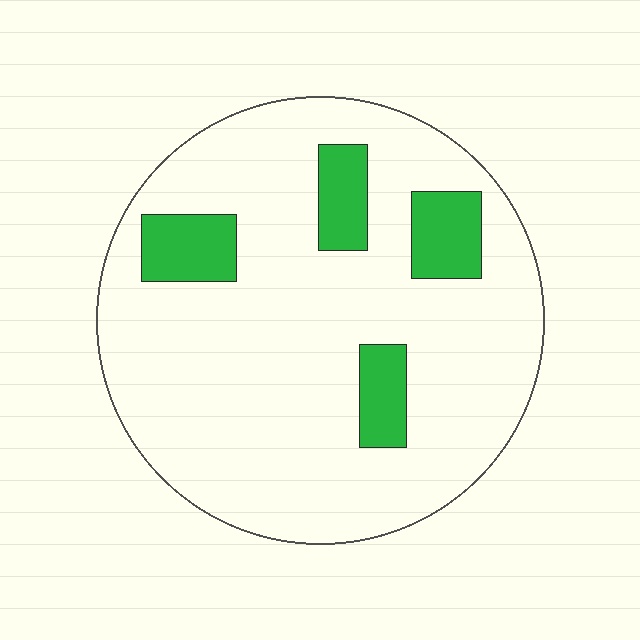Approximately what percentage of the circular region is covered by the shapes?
Approximately 15%.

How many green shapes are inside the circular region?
4.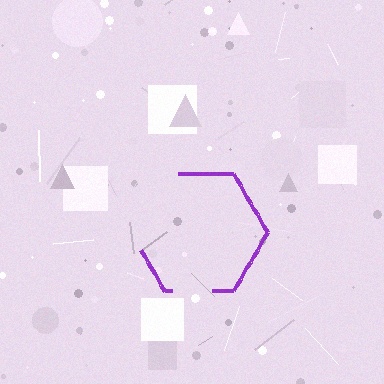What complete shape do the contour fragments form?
The contour fragments form a hexagon.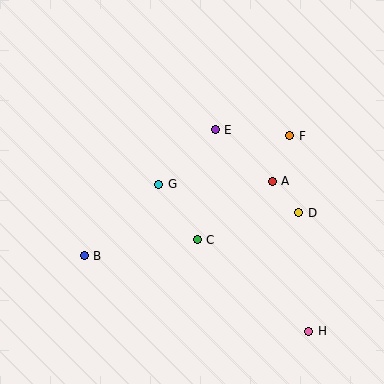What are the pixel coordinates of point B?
Point B is at (84, 256).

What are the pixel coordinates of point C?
Point C is at (197, 240).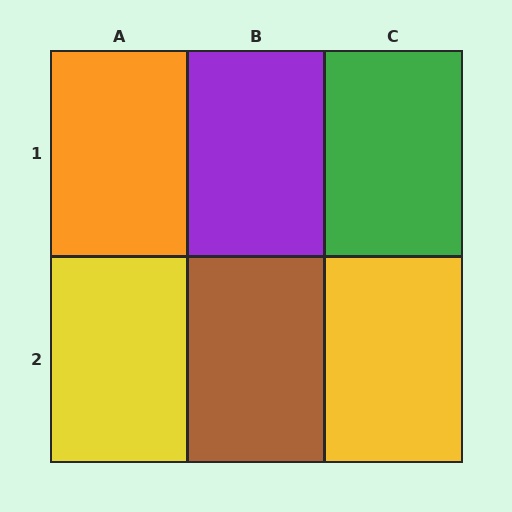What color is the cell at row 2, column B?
Brown.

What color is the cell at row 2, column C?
Yellow.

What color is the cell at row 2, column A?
Yellow.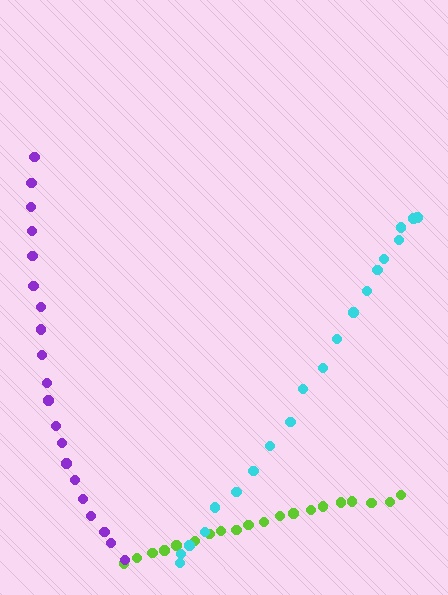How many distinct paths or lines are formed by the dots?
There are 3 distinct paths.